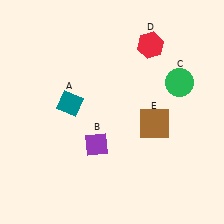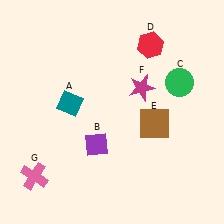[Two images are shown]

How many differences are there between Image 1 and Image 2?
There are 2 differences between the two images.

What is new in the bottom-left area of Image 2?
A pink cross (G) was added in the bottom-left area of Image 2.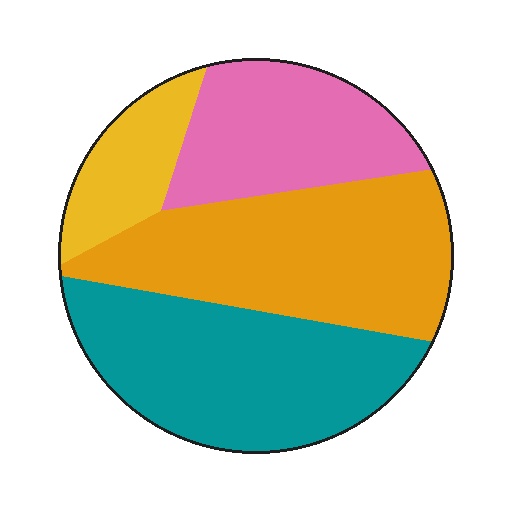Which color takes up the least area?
Yellow, at roughly 10%.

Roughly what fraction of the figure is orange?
Orange covers roughly 35% of the figure.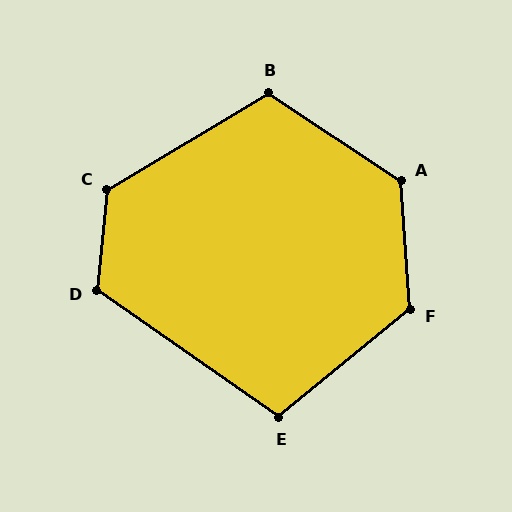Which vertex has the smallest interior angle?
E, at approximately 106 degrees.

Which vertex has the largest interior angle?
A, at approximately 127 degrees.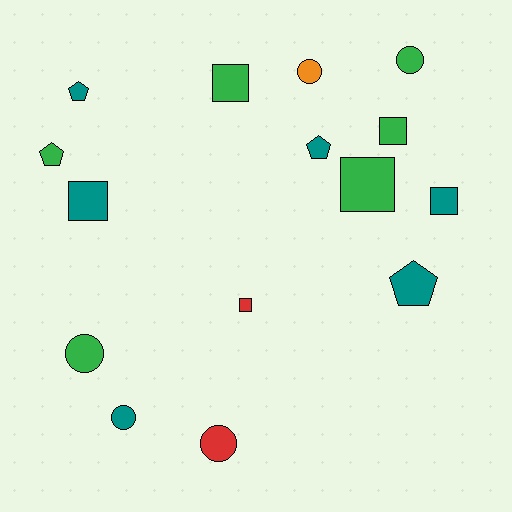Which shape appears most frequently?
Square, with 6 objects.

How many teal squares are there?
There are 2 teal squares.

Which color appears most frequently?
Teal, with 6 objects.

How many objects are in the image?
There are 15 objects.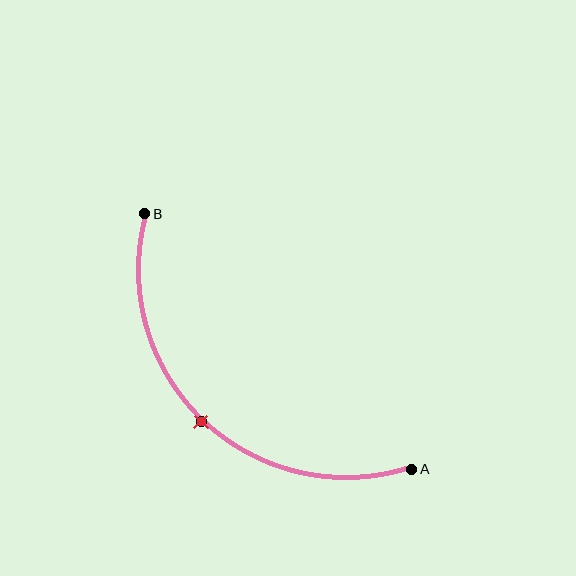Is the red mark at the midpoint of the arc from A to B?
Yes. The red mark lies on the arc at equal arc-length from both A and B — it is the arc midpoint.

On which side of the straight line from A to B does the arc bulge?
The arc bulges below and to the left of the straight line connecting A and B.